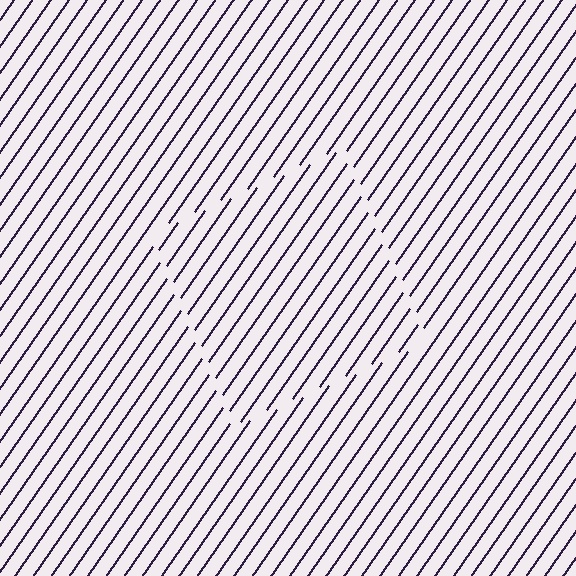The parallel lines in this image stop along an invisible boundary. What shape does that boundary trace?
An illusory square. The interior of the shape contains the same grating, shifted by half a period — the contour is defined by the phase discontinuity where line-ends from the inner and outer gratings abut.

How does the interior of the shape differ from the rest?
The interior of the shape contains the same grating, shifted by half a period — the contour is defined by the phase discontinuity where line-ends from the inner and outer gratings abut.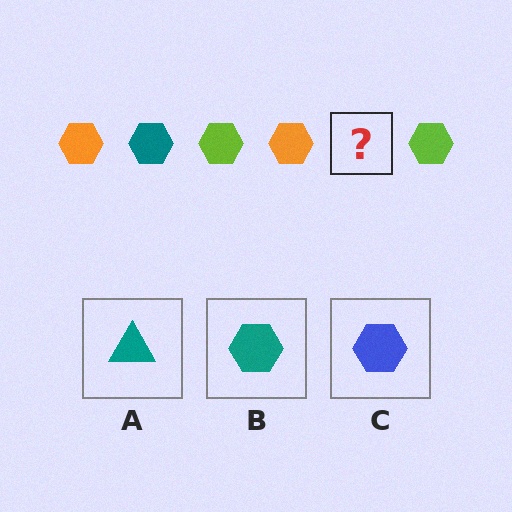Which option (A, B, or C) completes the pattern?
B.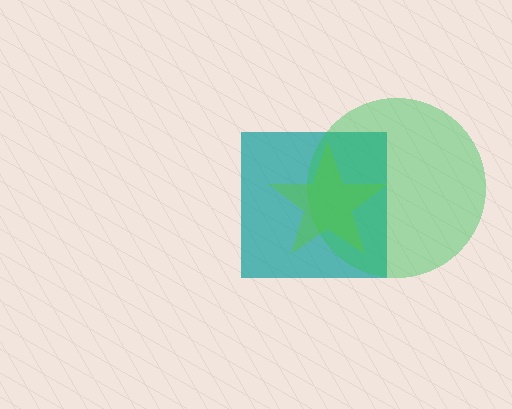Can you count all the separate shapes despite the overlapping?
Yes, there are 3 separate shapes.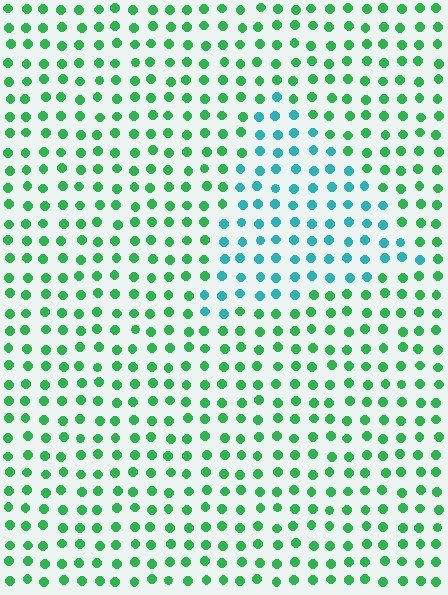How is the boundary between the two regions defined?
The boundary is defined purely by a slight shift in hue (about 47 degrees). Spacing, size, and orientation are identical on both sides.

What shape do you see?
I see a triangle.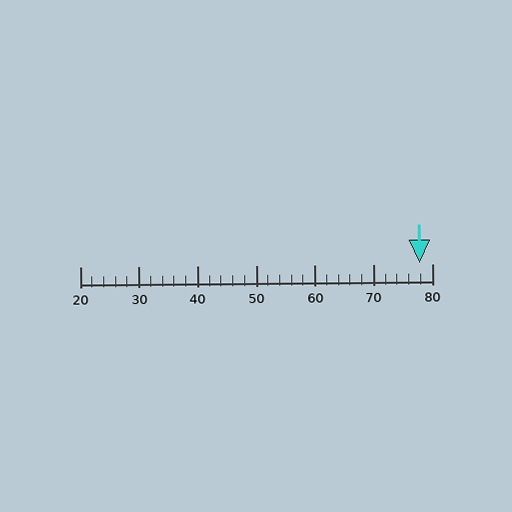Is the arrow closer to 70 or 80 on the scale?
The arrow is closer to 80.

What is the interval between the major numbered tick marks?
The major tick marks are spaced 10 units apart.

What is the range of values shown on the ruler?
The ruler shows values from 20 to 80.